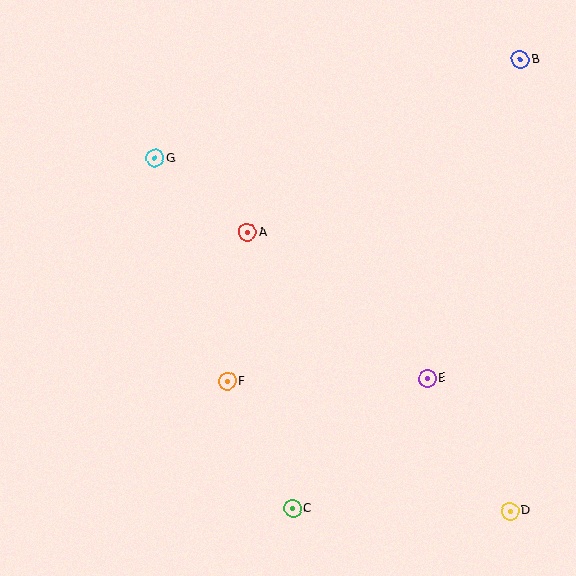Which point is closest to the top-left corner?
Point G is closest to the top-left corner.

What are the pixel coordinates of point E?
Point E is at (427, 378).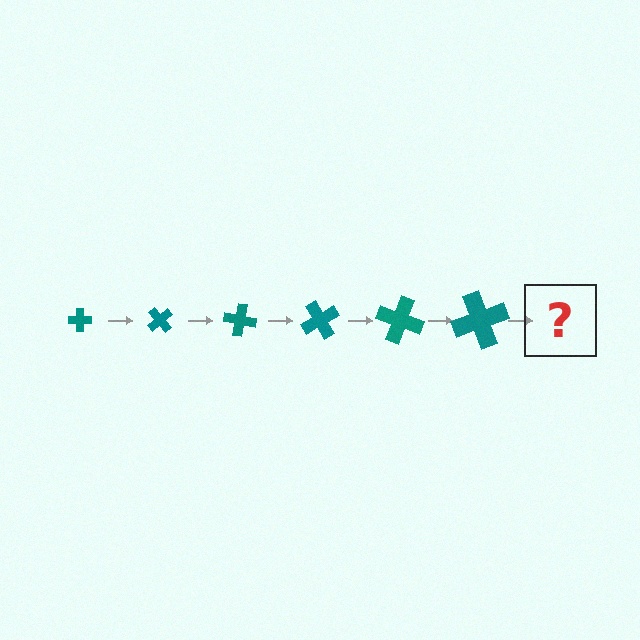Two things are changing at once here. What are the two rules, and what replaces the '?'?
The two rules are that the cross grows larger each step and it rotates 50 degrees each step. The '?' should be a cross, larger than the previous one and rotated 300 degrees from the start.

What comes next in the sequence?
The next element should be a cross, larger than the previous one and rotated 300 degrees from the start.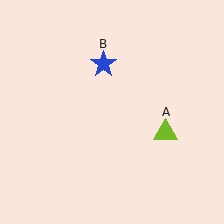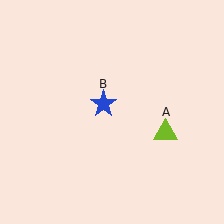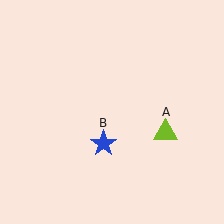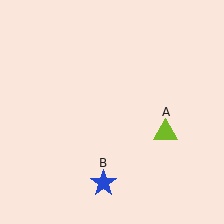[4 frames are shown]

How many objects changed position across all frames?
1 object changed position: blue star (object B).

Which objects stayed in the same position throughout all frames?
Lime triangle (object A) remained stationary.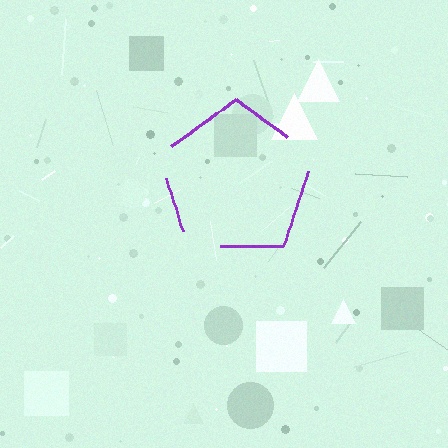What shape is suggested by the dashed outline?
The dashed outline suggests a pentagon.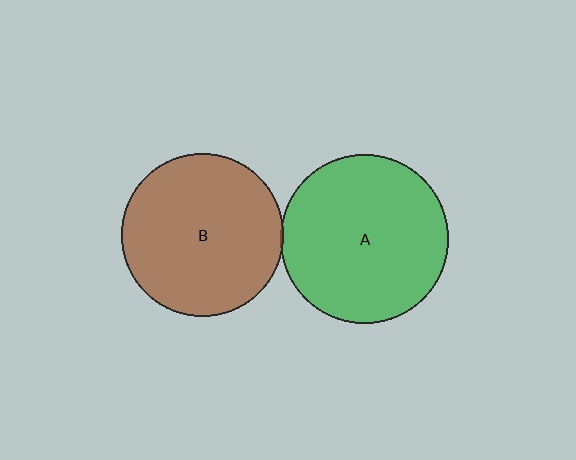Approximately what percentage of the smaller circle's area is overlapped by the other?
Approximately 5%.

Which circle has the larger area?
Circle A (green).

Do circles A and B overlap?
Yes.